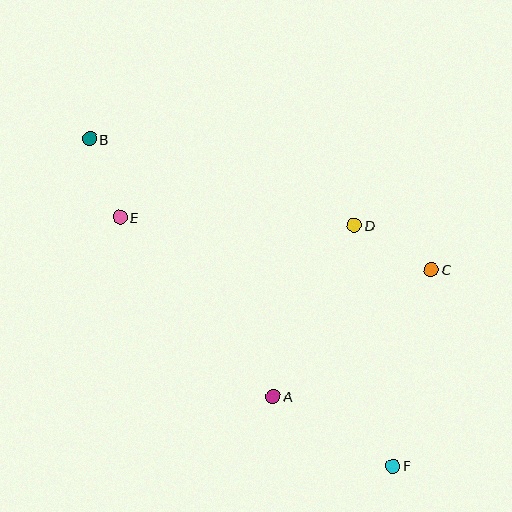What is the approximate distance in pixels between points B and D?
The distance between B and D is approximately 279 pixels.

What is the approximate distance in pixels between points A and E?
The distance between A and E is approximately 236 pixels.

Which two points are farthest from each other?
Points B and F are farthest from each other.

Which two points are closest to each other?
Points B and E are closest to each other.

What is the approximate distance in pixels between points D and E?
The distance between D and E is approximately 234 pixels.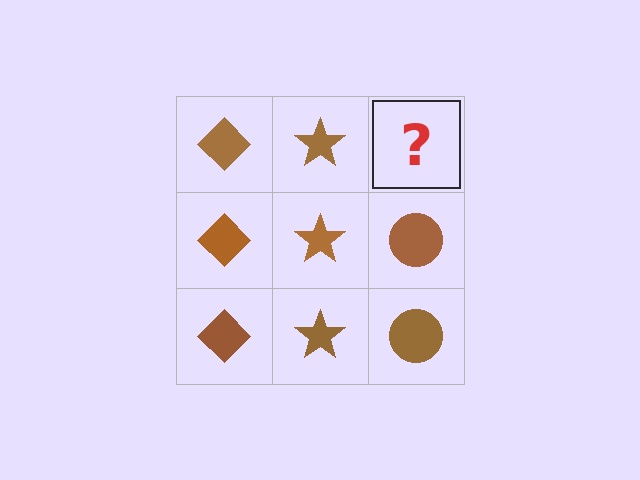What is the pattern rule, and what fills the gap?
The rule is that each column has a consistent shape. The gap should be filled with a brown circle.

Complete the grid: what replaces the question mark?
The question mark should be replaced with a brown circle.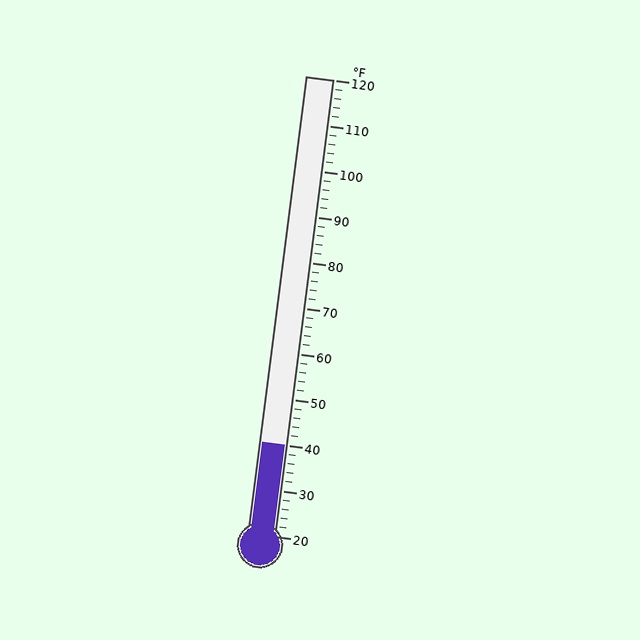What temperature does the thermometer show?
The thermometer shows approximately 40°F.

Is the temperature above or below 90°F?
The temperature is below 90°F.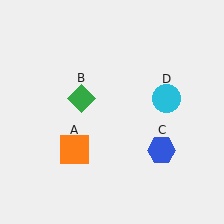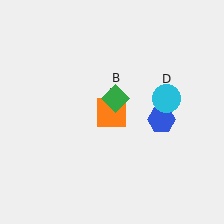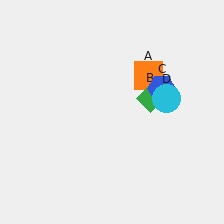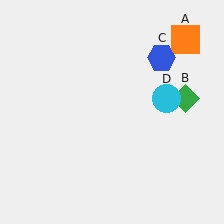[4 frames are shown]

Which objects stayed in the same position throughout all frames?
Cyan circle (object D) remained stationary.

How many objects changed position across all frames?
3 objects changed position: orange square (object A), green diamond (object B), blue hexagon (object C).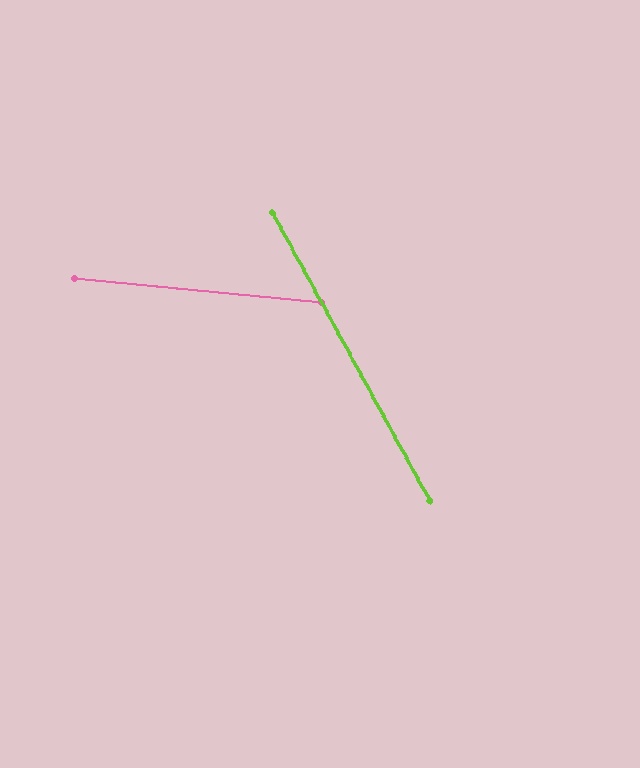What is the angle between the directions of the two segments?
Approximately 56 degrees.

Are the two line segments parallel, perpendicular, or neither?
Neither parallel nor perpendicular — they differ by about 56°.